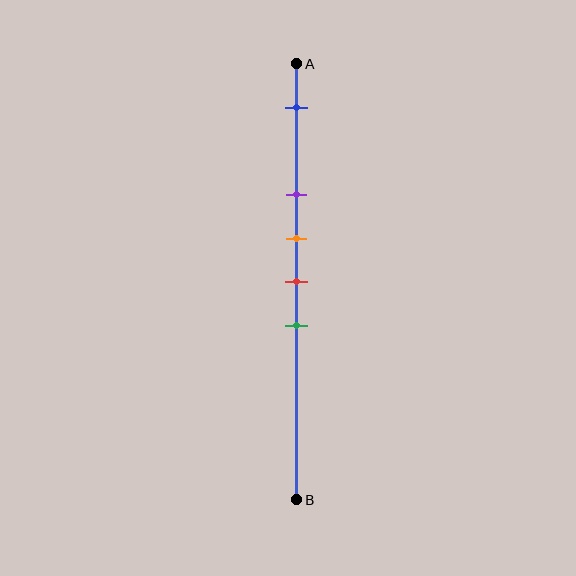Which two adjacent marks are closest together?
The orange and red marks are the closest adjacent pair.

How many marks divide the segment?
There are 5 marks dividing the segment.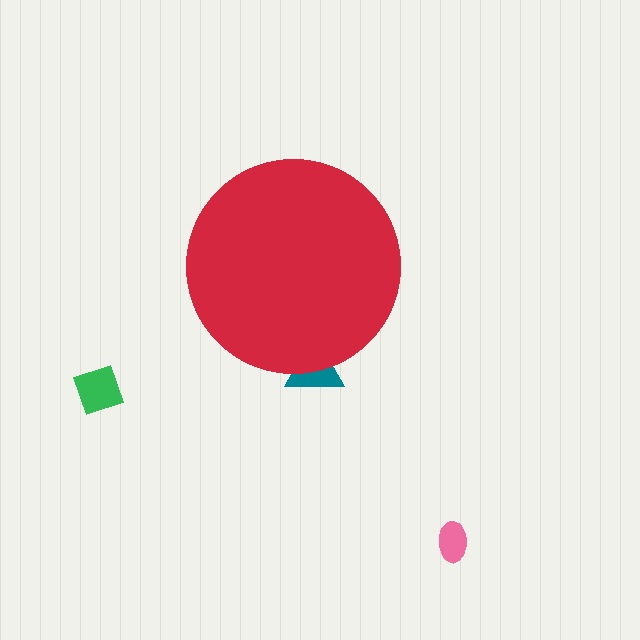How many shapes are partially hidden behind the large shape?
1 shape is partially hidden.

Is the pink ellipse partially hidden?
No, the pink ellipse is fully visible.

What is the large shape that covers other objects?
A red circle.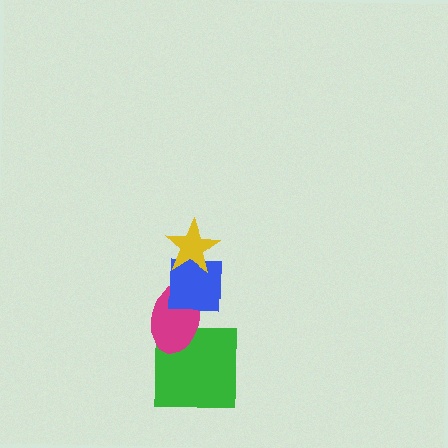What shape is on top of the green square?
The magenta ellipse is on top of the green square.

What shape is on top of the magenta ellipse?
The blue square is on top of the magenta ellipse.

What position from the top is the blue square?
The blue square is 2nd from the top.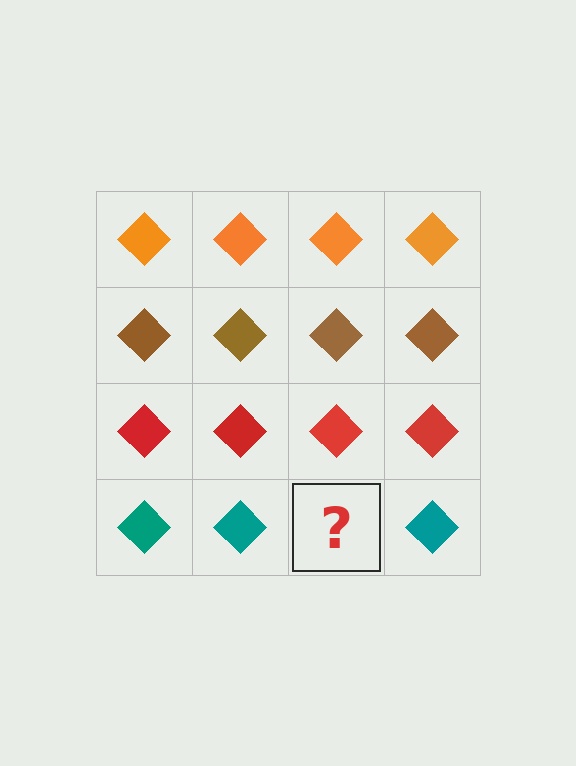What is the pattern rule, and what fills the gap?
The rule is that each row has a consistent color. The gap should be filled with a teal diamond.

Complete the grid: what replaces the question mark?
The question mark should be replaced with a teal diamond.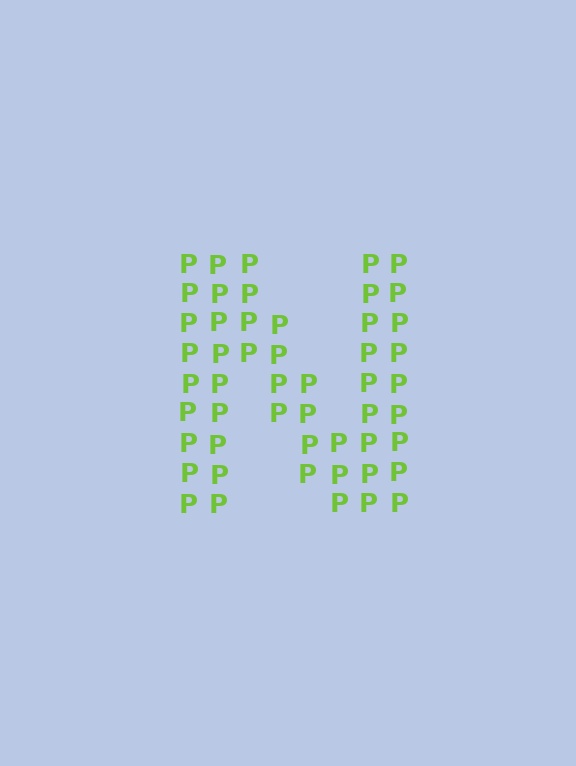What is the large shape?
The large shape is the letter N.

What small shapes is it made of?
It is made of small letter P's.